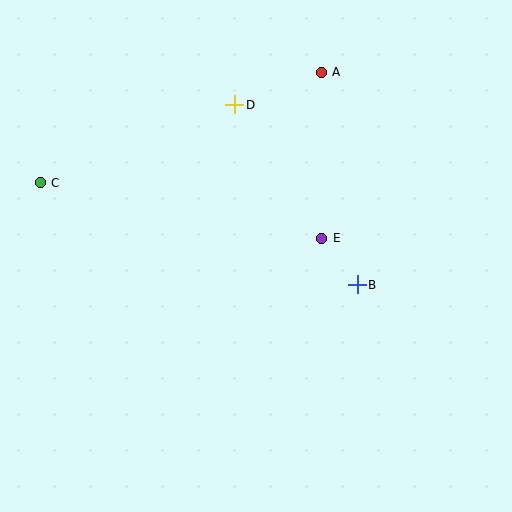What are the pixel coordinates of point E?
Point E is at (322, 238).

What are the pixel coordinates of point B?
Point B is at (357, 285).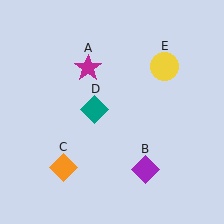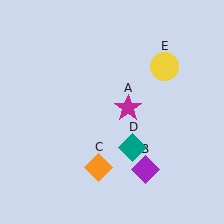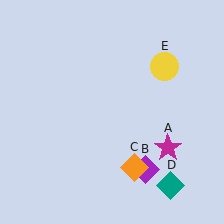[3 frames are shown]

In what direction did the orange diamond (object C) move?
The orange diamond (object C) moved right.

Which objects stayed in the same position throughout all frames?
Purple diamond (object B) and yellow circle (object E) remained stationary.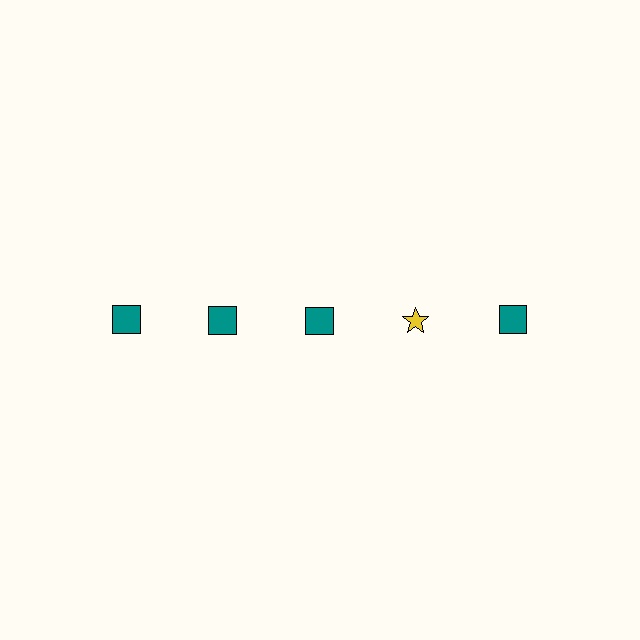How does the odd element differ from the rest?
It differs in both color (yellow instead of teal) and shape (star instead of square).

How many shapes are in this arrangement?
There are 5 shapes arranged in a grid pattern.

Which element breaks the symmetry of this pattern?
The yellow star in the top row, second from right column breaks the symmetry. All other shapes are teal squares.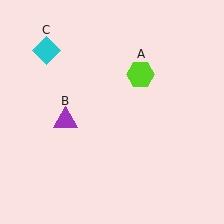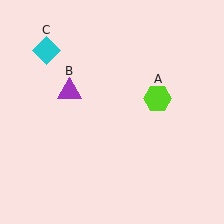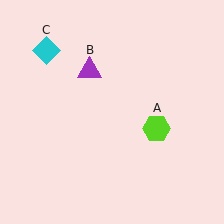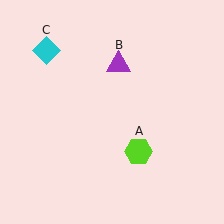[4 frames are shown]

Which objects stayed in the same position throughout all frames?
Cyan diamond (object C) remained stationary.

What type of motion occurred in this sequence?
The lime hexagon (object A), purple triangle (object B) rotated clockwise around the center of the scene.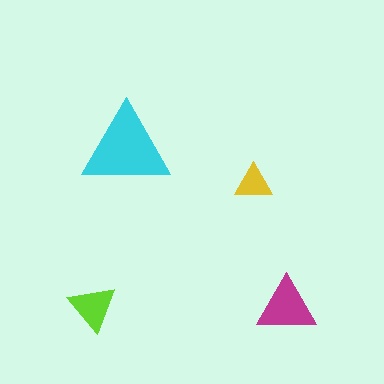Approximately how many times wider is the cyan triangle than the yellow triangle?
About 2.5 times wider.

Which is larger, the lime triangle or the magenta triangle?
The magenta one.